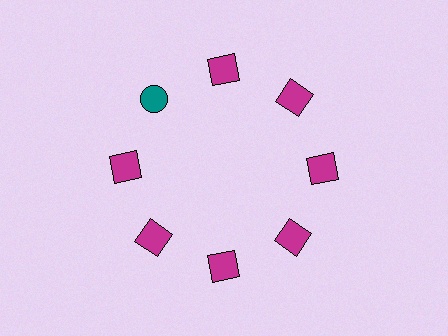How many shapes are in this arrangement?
There are 8 shapes arranged in a ring pattern.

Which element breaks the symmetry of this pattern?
The teal circle at roughly the 10 o'clock position breaks the symmetry. All other shapes are magenta squares.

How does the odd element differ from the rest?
It differs in both color (teal instead of magenta) and shape (circle instead of square).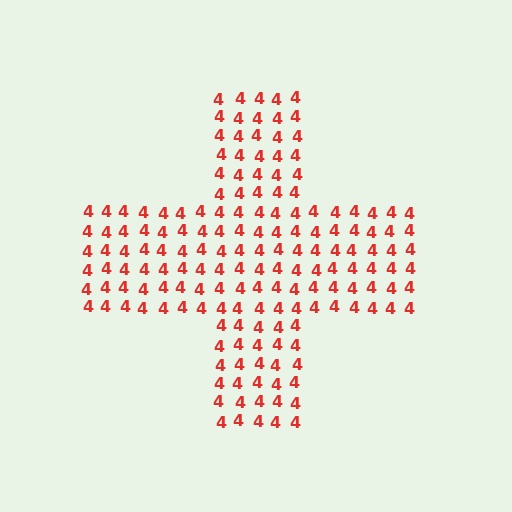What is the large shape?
The large shape is a cross.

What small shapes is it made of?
It is made of small digit 4's.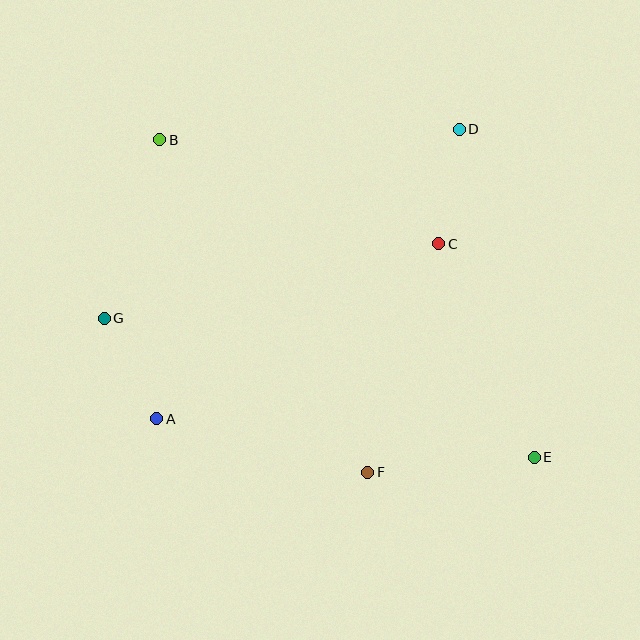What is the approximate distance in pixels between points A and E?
The distance between A and E is approximately 380 pixels.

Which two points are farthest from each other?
Points B and E are farthest from each other.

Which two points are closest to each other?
Points A and G are closest to each other.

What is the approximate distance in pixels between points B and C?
The distance between B and C is approximately 298 pixels.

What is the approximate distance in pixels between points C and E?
The distance between C and E is approximately 234 pixels.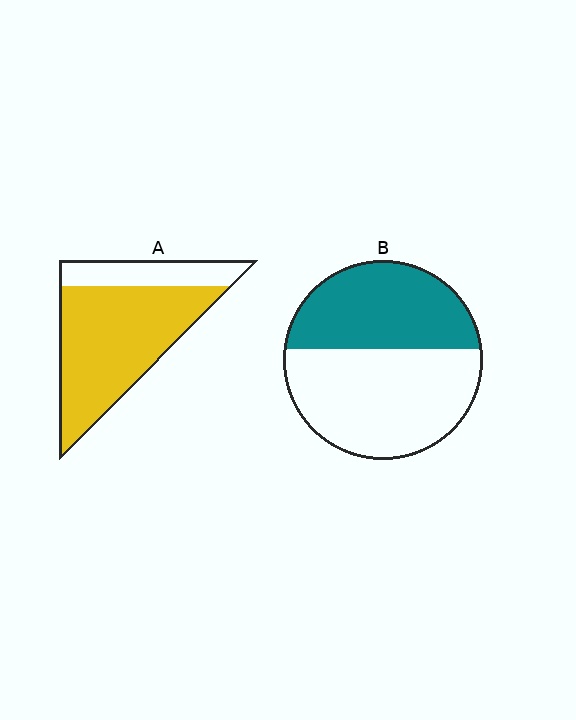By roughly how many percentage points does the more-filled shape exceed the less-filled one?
By roughly 35 percentage points (A over B).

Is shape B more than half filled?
No.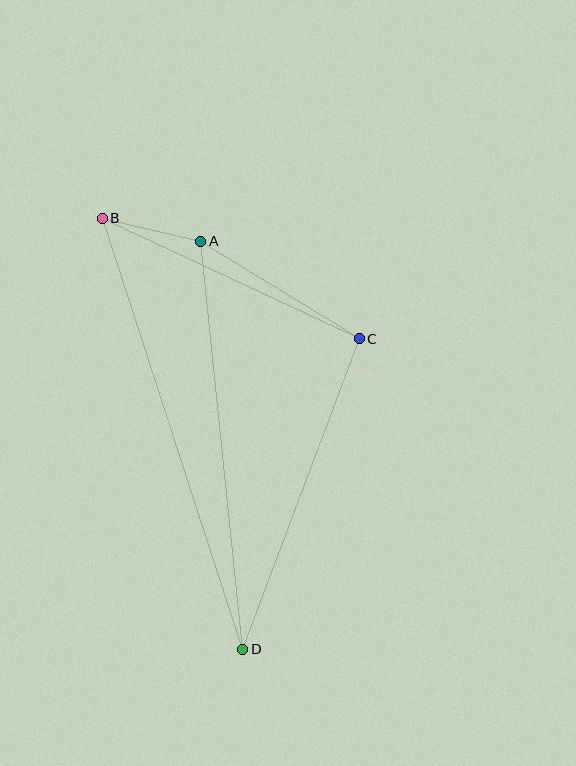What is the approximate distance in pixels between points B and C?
The distance between B and C is approximately 284 pixels.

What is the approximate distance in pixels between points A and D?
The distance between A and D is approximately 410 pixels.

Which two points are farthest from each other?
Points B and D are farthest from each other.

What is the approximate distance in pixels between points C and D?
The distance between C and D is approximately 332 pixels.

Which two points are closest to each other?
Points A and B are closest to each other.